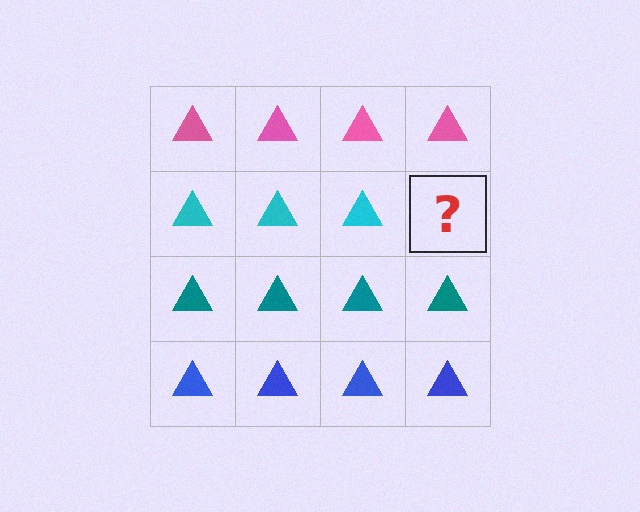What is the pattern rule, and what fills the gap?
The rule is that each row has a consistent color. The gap should be filled with a cyan triangle.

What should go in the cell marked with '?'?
The missing cell should contain a cyan triangle.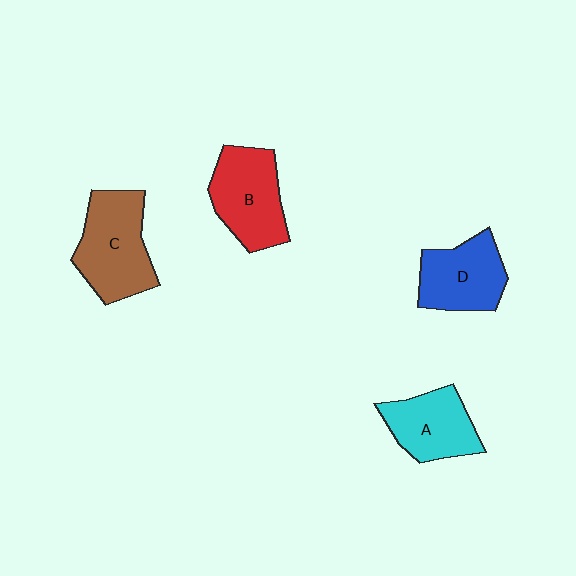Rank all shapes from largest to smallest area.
From largest to smallest: C (brown), B (red), D (blue), A (cyan).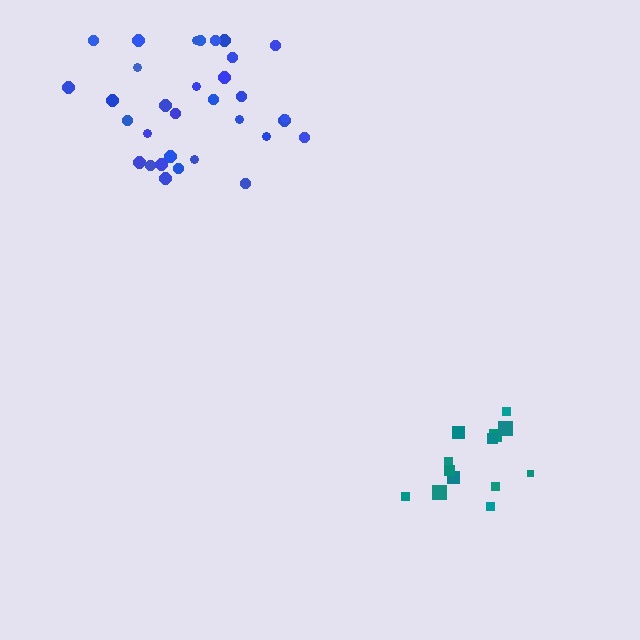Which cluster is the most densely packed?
Blue.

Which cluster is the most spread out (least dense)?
Teal.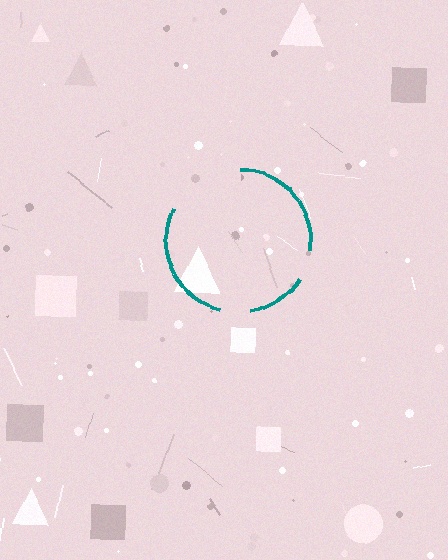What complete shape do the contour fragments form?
The contour fragments form a circle.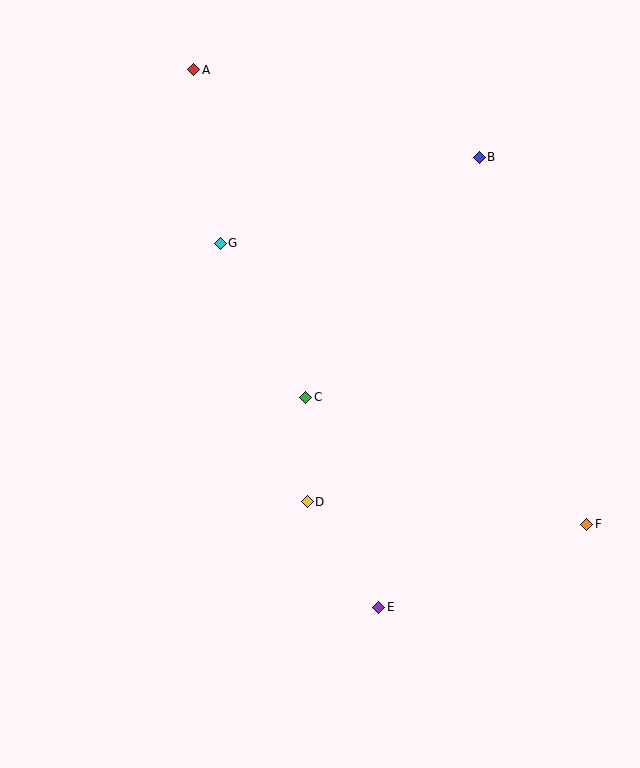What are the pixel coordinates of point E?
Point E is at (379, 607).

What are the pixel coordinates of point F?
Point F is at (587, 524).